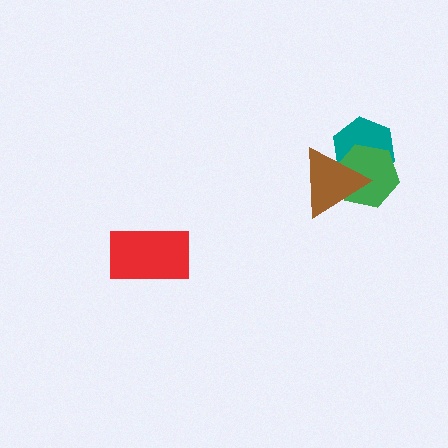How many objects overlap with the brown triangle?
2 objects overlap with the brown triangle.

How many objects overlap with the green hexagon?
2 objects overlap with the green hexagon.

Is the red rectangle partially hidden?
No, no other shape covers it.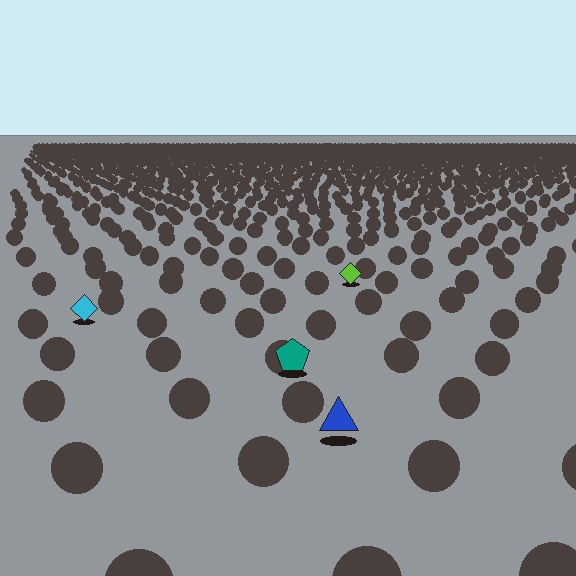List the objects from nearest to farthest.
From nearest to farthest: the blue triangle, the teal pentagon, the cyan diamond, the lime diamond.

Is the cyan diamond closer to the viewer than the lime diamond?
Yes. The cyan diamond is closer — you can tell from the texture gradient: the ground texture is coarser near it.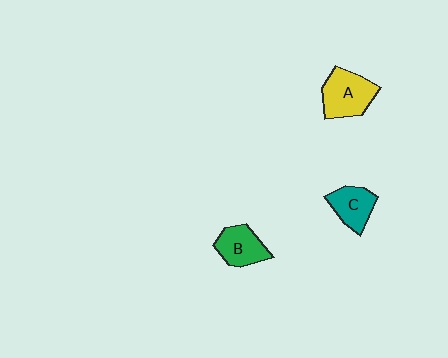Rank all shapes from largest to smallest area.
From largest to smallest: A (yellow), B (green), C (teal).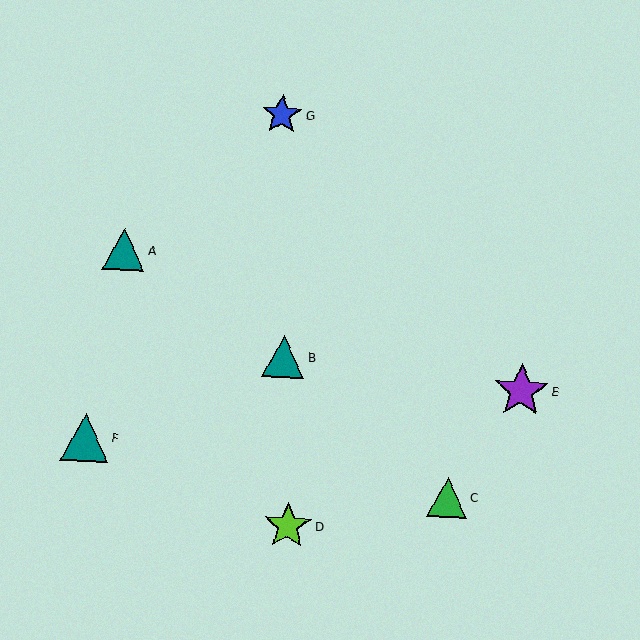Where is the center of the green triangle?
The center of the green triangle is at (447, 497).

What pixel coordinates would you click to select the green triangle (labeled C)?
Click at (447, 497) to select the green triangle C.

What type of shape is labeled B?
Shape B is a teal triangle.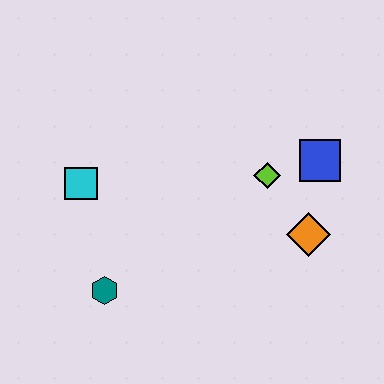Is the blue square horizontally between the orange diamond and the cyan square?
No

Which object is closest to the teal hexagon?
The cyan square is closest to the teal hexagon.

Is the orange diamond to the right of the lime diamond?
Yes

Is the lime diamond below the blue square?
Yes